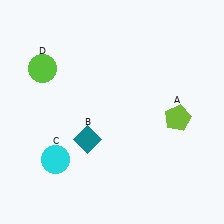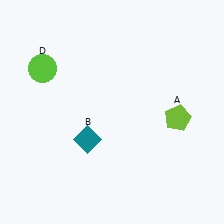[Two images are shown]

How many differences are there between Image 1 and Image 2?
There is 1 difference between the two images.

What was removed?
The cyan circle (C) was removed in Image 2.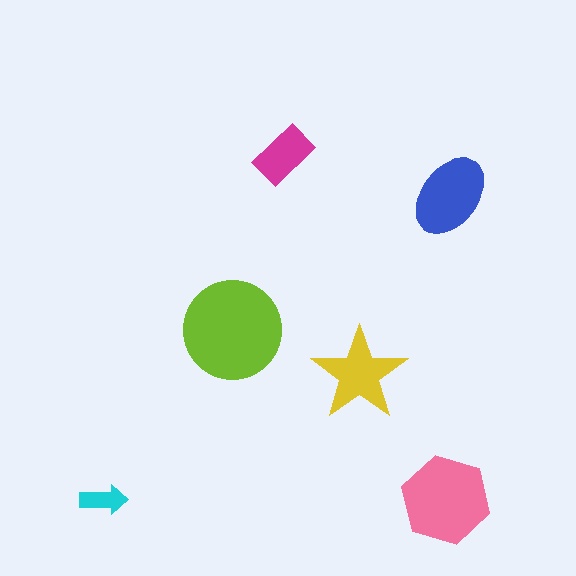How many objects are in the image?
There are 6 objects in the image.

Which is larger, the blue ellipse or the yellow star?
The blue ellipse.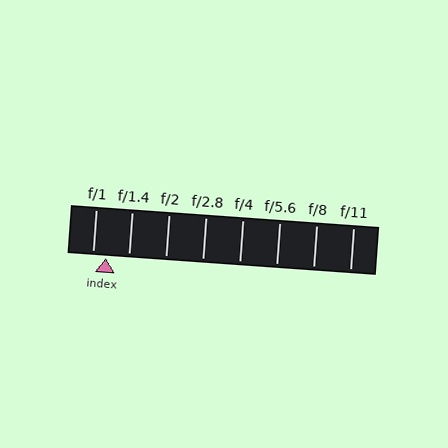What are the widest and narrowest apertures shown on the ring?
The widest aperture shown is f/1 and the narrowest is f/11.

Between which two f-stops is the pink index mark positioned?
The index mark is between f/1 and f/1.4.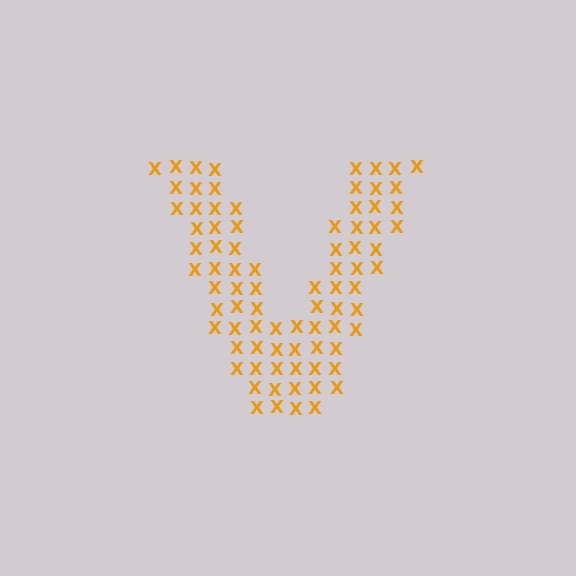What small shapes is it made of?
It is made of small letter X's.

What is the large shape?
The large shape is the letter V.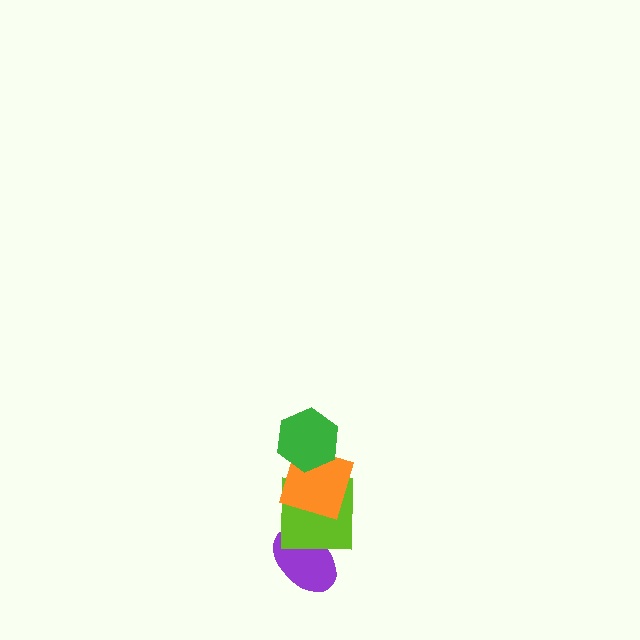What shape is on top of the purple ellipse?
The lime square is on top of the purple ellipse.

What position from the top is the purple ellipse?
The purple ellipse is 4th from the top.